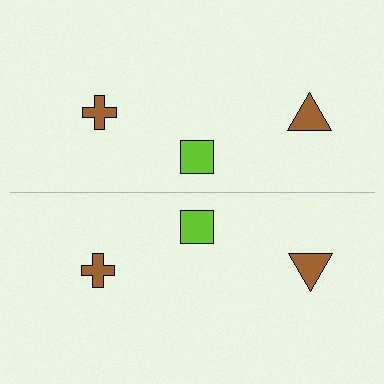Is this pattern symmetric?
Yes, this pattern has bilateral (reflection) symmetry.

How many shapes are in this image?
There are 6 shapes in this image.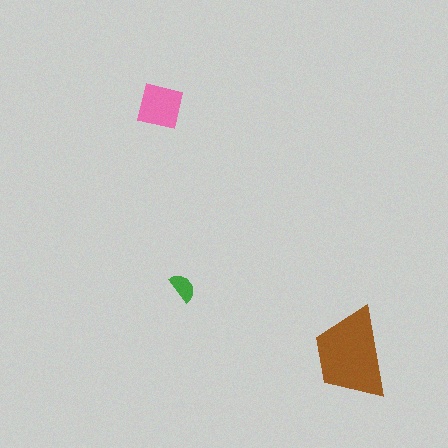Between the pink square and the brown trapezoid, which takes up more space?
The brown trapezoid.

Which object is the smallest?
The green semicircle.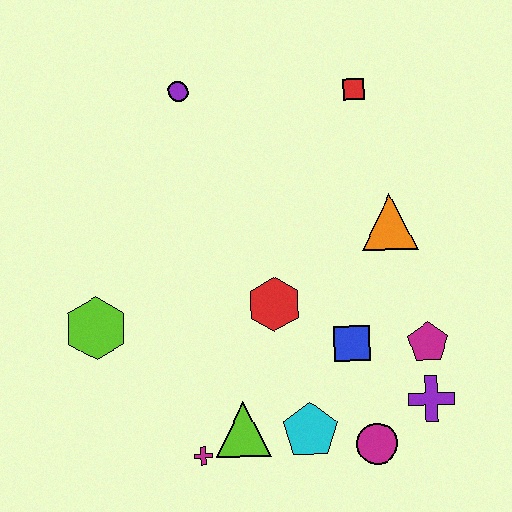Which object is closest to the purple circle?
The red square is closest to the purple circle.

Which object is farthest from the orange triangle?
The lime hexagon is farthest from the orange triangle.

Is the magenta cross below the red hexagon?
Yes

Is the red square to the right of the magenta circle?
No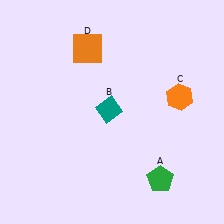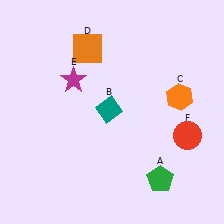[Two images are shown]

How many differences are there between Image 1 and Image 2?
There are 2 differences between the two images.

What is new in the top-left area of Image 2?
A magenta star (E) was added in the top-left area of Image 2.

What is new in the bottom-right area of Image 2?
A red circle (F) was added in the bottom-right area of Image 2.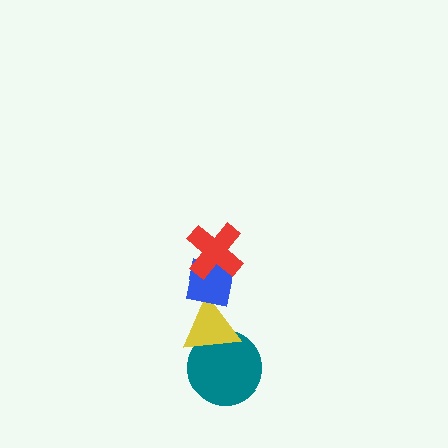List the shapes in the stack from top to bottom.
From top to bottom: the red cross, the blue square, the yellow triangle, the teal circle.